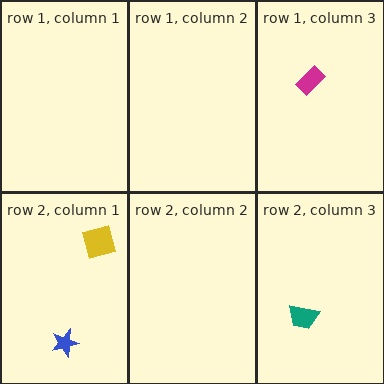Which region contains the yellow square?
The row 2, column 1 region.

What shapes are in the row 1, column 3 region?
The magenta rectangle.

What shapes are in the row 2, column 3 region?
The teal trapezoid.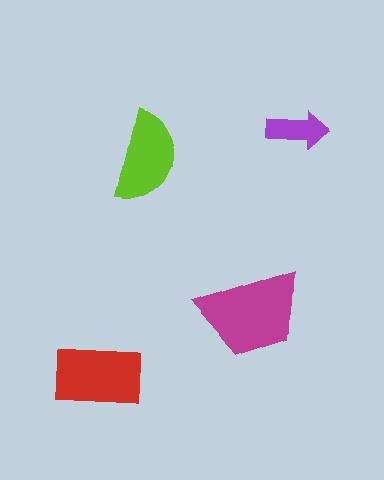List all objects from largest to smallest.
The magenta trapezoid, the red rectangle, the lime semicircle, the purple arrow.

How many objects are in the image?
There are 4 objects in the image.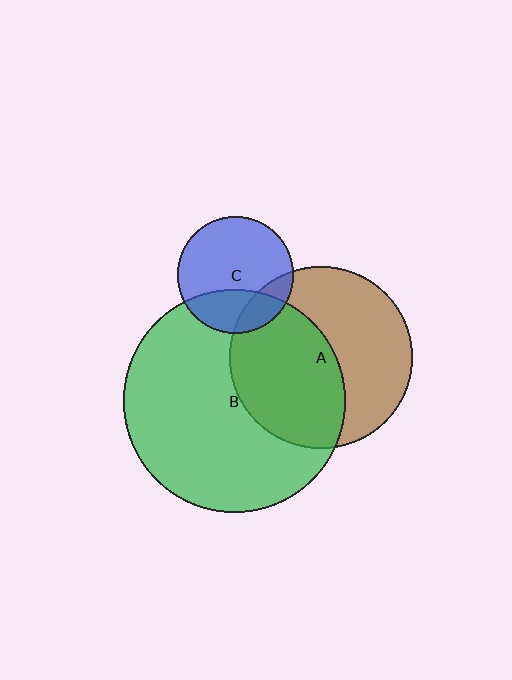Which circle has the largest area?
Circle B (green).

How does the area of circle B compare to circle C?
Approximately 3.6 times.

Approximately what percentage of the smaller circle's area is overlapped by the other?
Approximately 30%.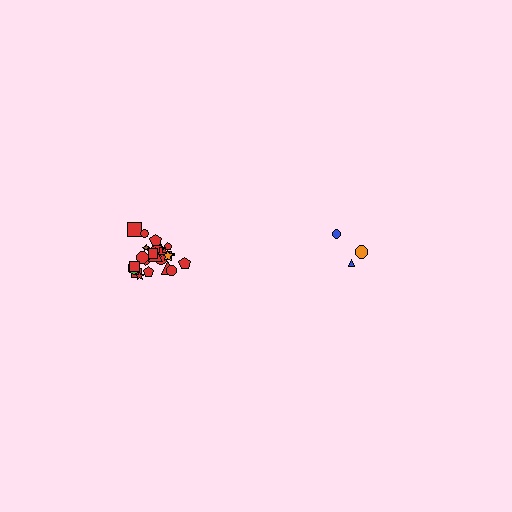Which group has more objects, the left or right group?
The left group.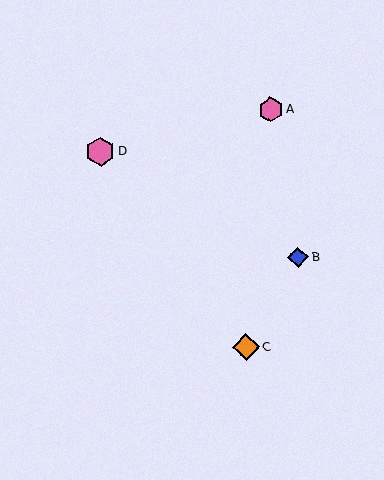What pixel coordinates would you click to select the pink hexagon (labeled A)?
Click at (271, 110) to select the pink hexagon A.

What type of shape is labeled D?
Shape D is a pink hexagon.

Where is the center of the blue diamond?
The center of the blue diamond is at (298, 257).